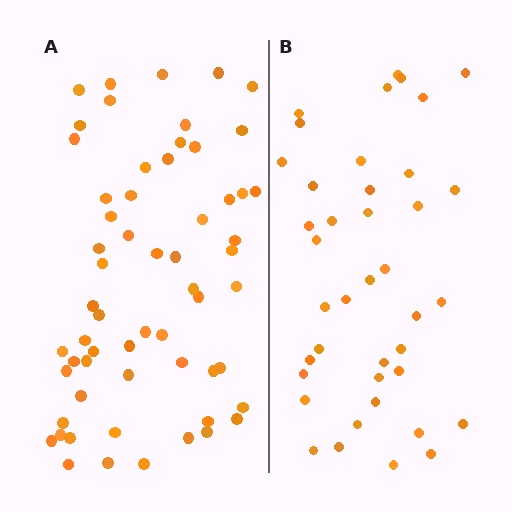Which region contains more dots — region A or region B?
Region A (the left region) has more dots.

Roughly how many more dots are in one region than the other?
Region A has approximately 20 more dots than region B.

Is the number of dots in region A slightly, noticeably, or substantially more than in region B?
Region A has substantially more. The ratio is roughly 1.5 to 1.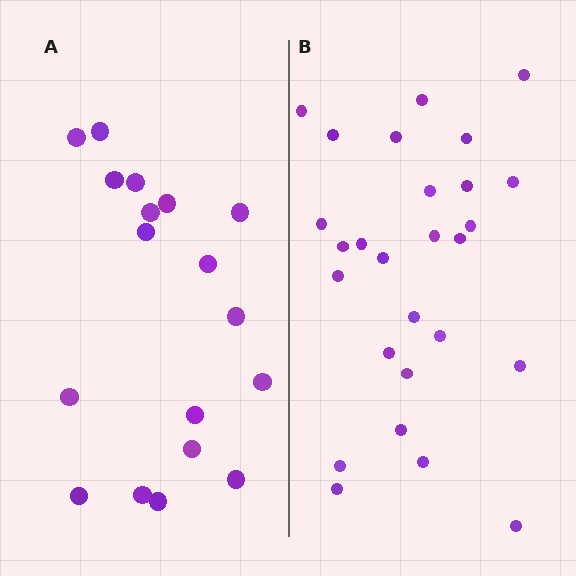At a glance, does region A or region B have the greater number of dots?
Region B (the right region) has more dots.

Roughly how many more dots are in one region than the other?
Region B has roughly 8 or so more dots than region A.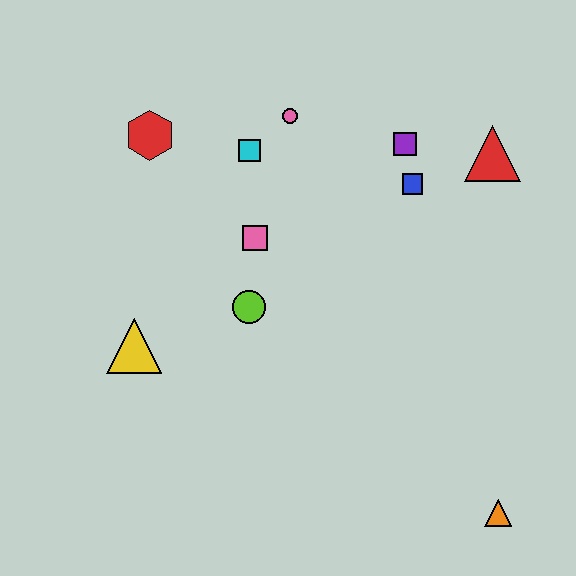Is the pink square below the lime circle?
No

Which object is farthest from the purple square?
The orange triangle is farthest from the purple square.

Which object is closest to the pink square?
The lime circle is closest to the pink square.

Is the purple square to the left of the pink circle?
No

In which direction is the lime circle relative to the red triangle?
The lime circle is to the left of the red triangle.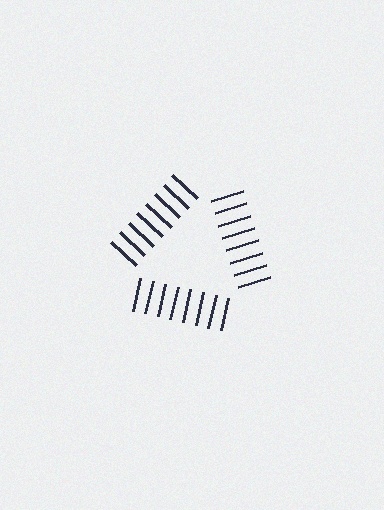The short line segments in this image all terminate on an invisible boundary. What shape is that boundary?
An illusory triangle — the line segments terminate on its edges but no continuous stroke is drawn.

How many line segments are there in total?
24 — 8 along each of the 3 edges.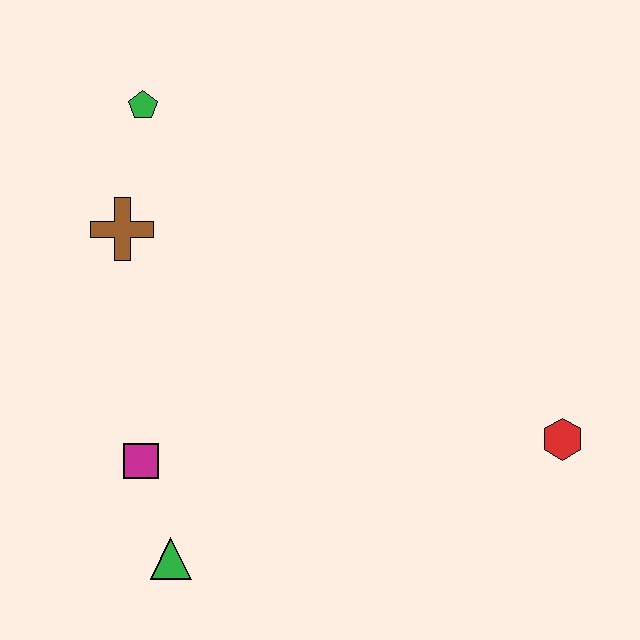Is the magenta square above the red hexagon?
No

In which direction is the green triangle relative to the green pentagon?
The green triangle is below the green pentagon.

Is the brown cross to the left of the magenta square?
Yes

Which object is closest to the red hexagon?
The green triangle is closest to the red hexagon.